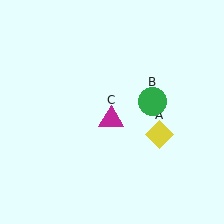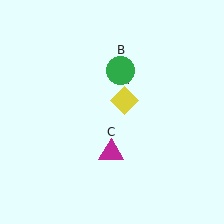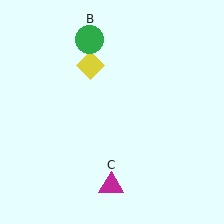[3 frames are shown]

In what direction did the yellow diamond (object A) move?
The yellow diamond (object A) moved up and to the left.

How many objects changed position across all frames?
3 objects changed position: yellow diamond (object A), green circle (object B), magenta triangle (object C).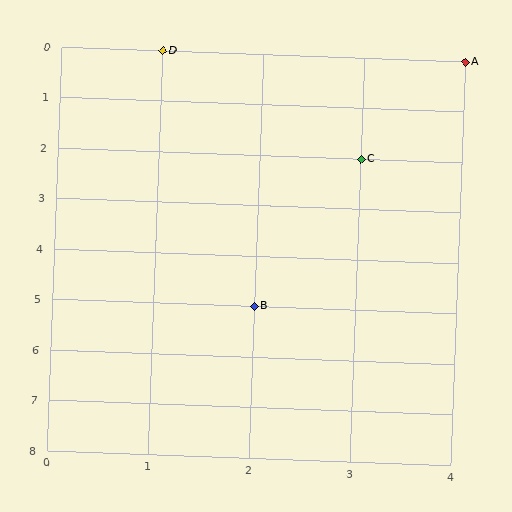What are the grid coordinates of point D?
Point D is at grid coordinates (1, 0).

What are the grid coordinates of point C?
Point C is at grid coordinates (3, 2).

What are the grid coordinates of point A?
Point A is at grid coordinates (4, 0).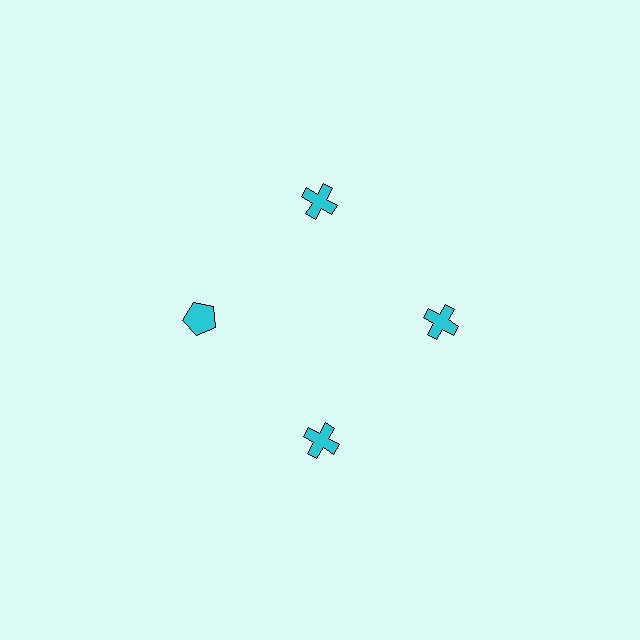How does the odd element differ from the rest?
It has a different shape: pentagon instead of cross.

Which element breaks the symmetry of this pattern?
The cyan pentagon at roughly the 9 o'clock position breaks the symmetry. All other shapes are cyan crosses.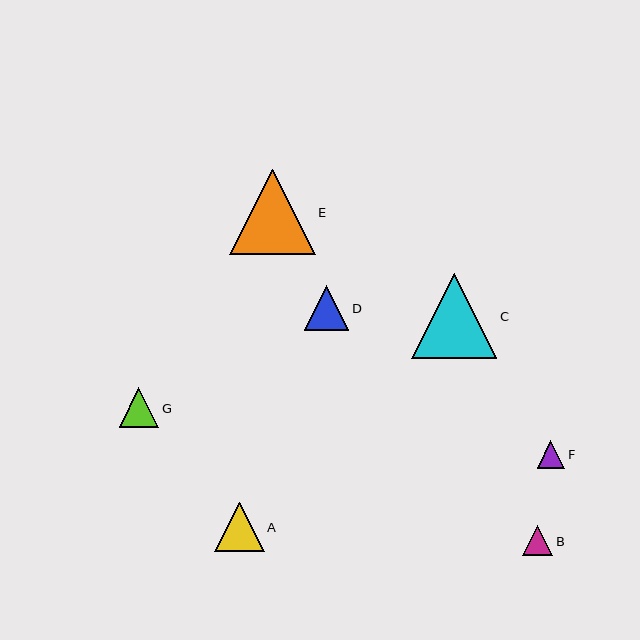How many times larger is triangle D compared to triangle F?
Triangle D is approximately 1.6 times the size of triangle F.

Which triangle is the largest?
Triangle C is the largest with a size of approximately 85 pixels.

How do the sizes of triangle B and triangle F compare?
Triangle B and triangle F are approximately the same size.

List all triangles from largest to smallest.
From largest to smallest: C, E, A, D, G, B, F.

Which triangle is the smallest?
Triangle F is the smallest with a size of approximately 28 pixels.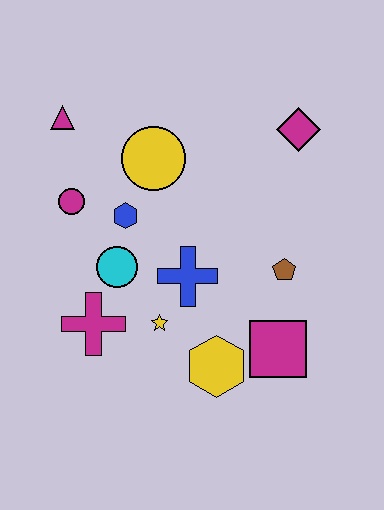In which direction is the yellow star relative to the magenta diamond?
The yellow star is below the magenta diamond.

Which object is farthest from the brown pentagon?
The magenta triangle is farthest from the brown pentagon.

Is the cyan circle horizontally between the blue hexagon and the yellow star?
No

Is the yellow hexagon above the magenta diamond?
No